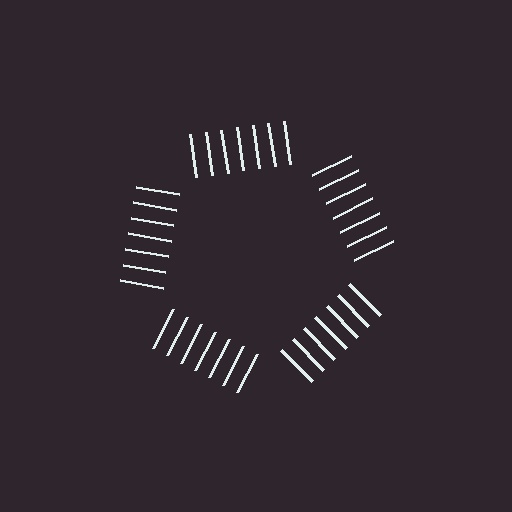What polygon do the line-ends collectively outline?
An illusory pentagon — the line segments terminate on its edges but no continuous stroke is drawn.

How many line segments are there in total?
35 — 7 along each of the 5 edges.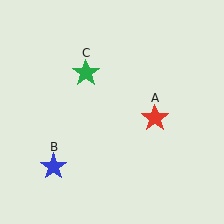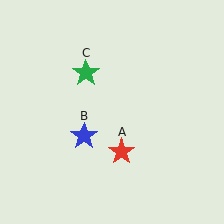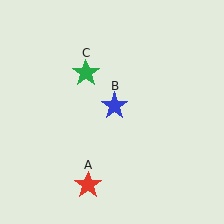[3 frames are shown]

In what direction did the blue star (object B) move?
The blue star (object B) moved up and to the right.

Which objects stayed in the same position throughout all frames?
Green star (object C) remained stationary.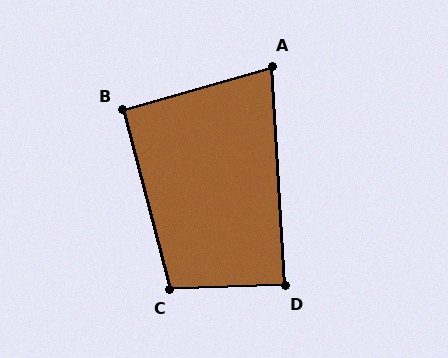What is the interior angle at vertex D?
Approximately 89 degrees (approximately right).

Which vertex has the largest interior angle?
C, at approximately 103 degrees.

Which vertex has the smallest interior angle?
A, at approximately 77 degrees.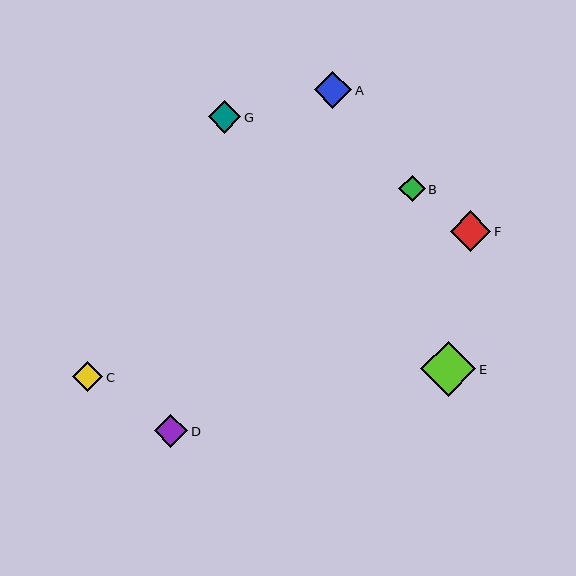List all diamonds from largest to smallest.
From largest to smallest: E, F, A, D, G, C, B.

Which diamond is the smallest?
Diamond B is the smallest with a size of approximately 26 pixels.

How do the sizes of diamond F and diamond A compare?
Diamond F and diamond A are approximately the same size.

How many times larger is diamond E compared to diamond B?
Diamond E is approximately 2.1 times the size of diamond B.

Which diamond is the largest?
Diamond E is the largest with a size of approximately 55 pixels.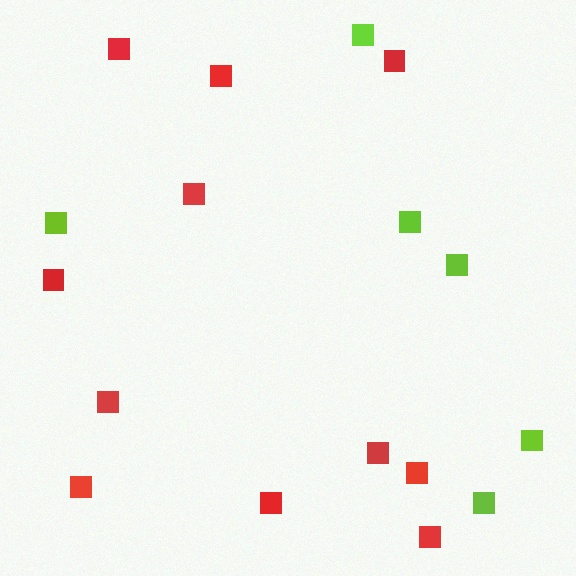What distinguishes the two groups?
There are 2 groups: one group of red squares (11) and one group of lime squares (6).